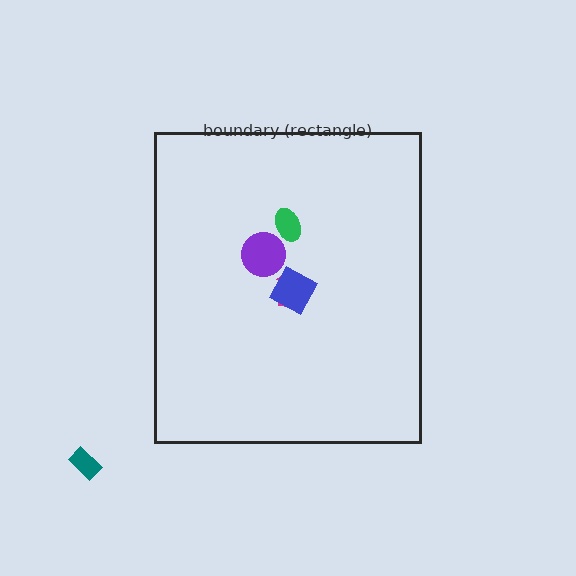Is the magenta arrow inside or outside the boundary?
Inside.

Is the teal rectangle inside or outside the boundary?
Outside.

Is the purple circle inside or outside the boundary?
Inside.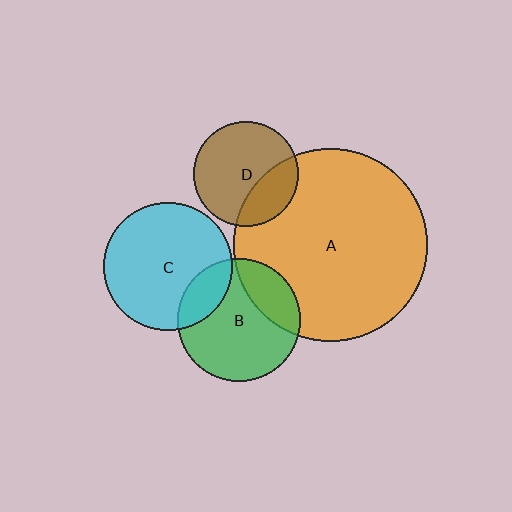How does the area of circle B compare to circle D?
Approximately 1.4 times.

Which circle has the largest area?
Circle A (orange).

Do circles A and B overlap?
Yes.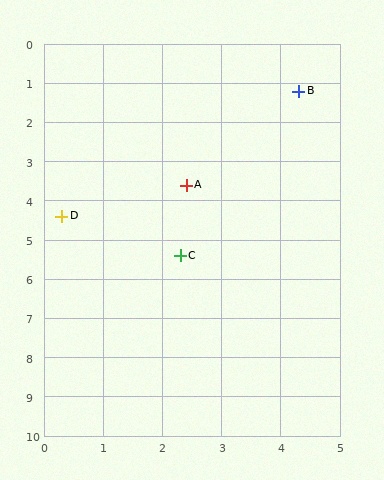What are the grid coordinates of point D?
Point D is at approximately (0.3, 4.4).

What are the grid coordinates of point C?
Point C is at approximately (2.3, 5.4).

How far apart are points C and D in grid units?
Points C and D are about 2.2 grid units apart.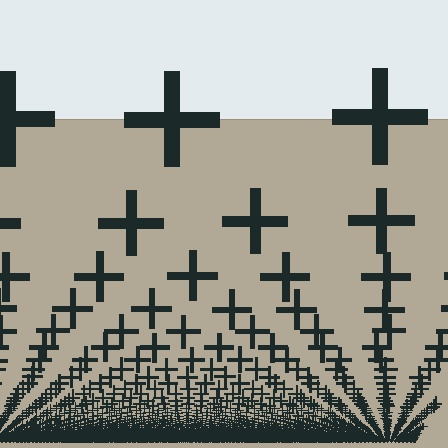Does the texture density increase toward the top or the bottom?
Density increases toward the bottom.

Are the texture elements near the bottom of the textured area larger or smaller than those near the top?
Smaller. The gradient is inverted — elements near the bottom are smaller and denser.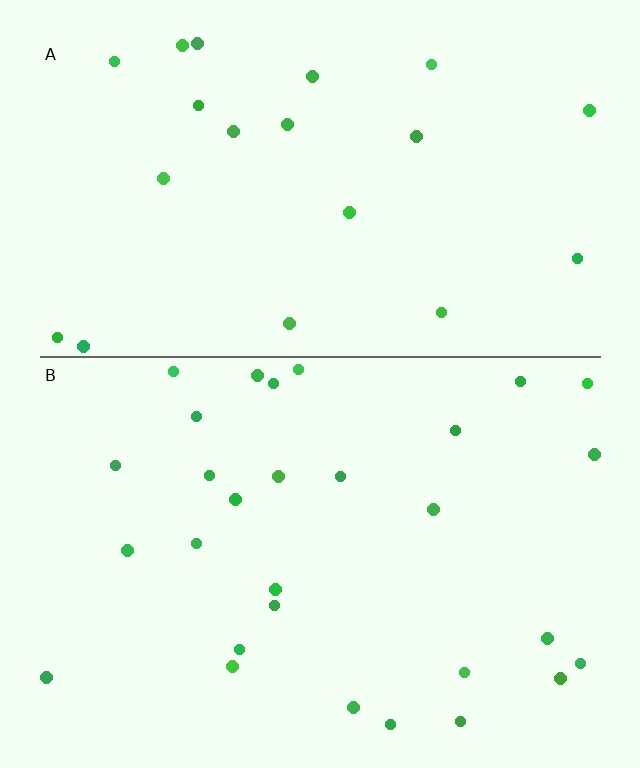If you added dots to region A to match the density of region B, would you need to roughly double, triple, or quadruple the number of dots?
Approximately double.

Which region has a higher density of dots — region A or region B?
B (the bottom).